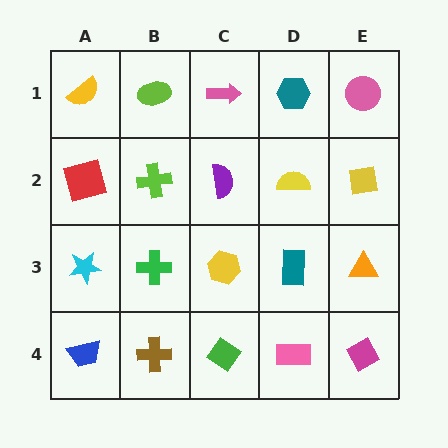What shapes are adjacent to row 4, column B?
A green cross (row 3, column B), a blue trapezoid (row 4, column A), a green diamond (row 4, column C).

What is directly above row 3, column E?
A yellow square.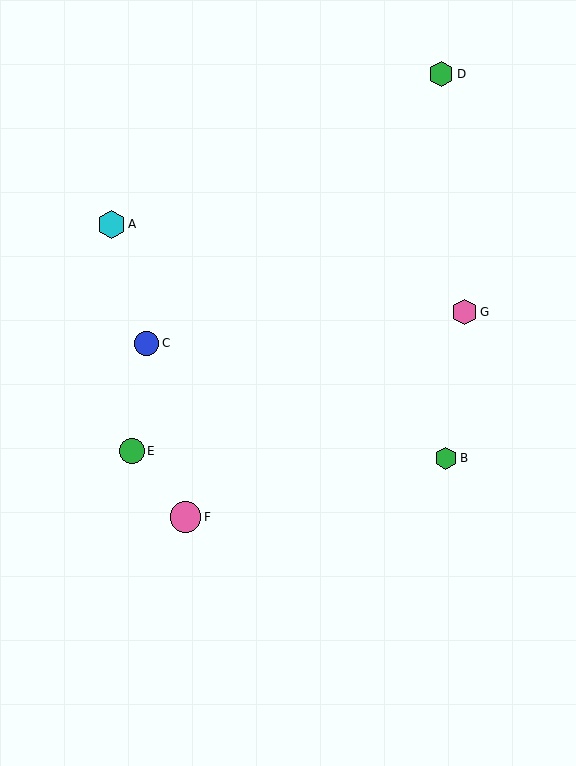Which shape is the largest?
The pink circle (labeled F) is the largest.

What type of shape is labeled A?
Shape A is a cyan hexagon.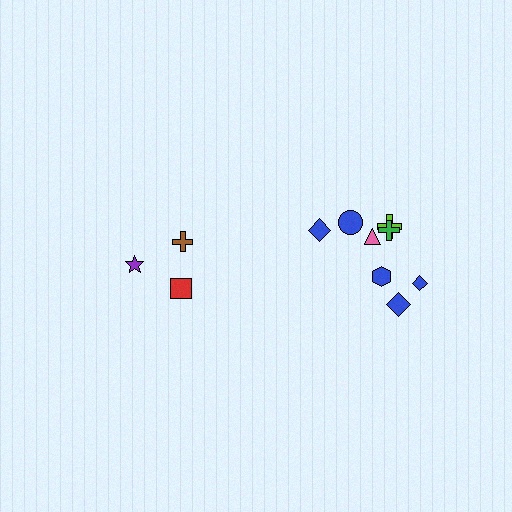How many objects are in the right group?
There are 8 objects.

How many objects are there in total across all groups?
There are 11 objects.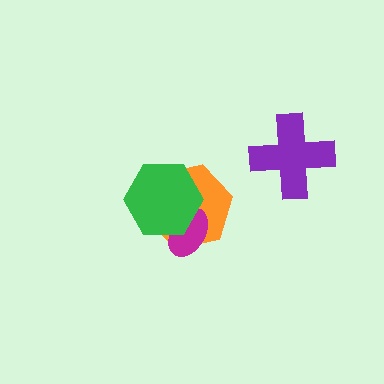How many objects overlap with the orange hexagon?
2 objects overlap with the orange hexagon.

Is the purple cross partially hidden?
No, no other shape covers it.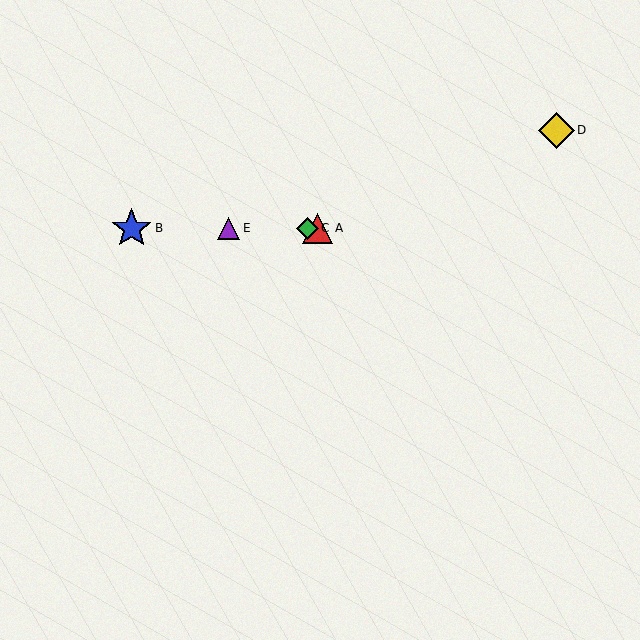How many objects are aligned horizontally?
4 objects (A, B, C, E) are aligned horizontally.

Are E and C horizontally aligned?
Yes, both are at y≈228.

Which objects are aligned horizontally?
Objects A, B, C, E are aligned horizontally.